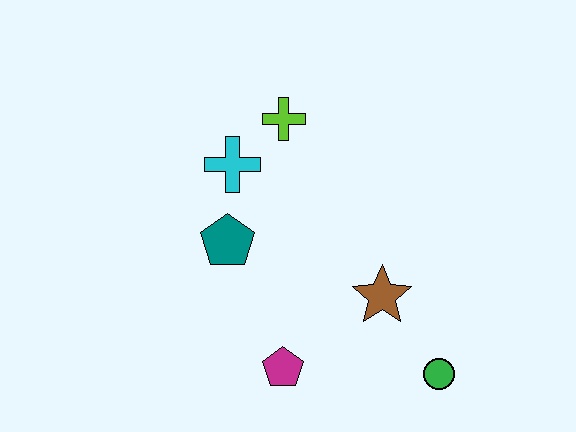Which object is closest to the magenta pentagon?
The brown star is closest to the magenta pentagon.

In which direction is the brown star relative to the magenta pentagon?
The brown star is to the right of the magenta pentagon.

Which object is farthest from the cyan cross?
The green circle is farthest from the cyan cross.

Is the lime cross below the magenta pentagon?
No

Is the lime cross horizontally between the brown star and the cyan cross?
Yes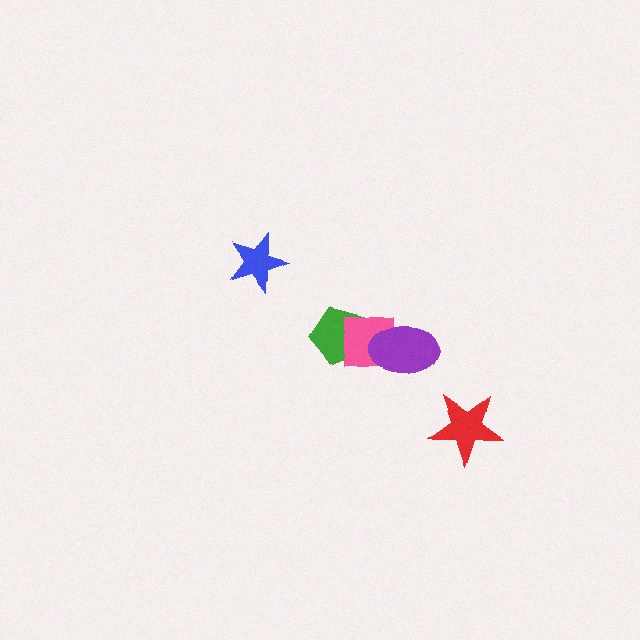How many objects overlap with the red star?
0 objects overlap with the red star.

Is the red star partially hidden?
No, no other shape covers it.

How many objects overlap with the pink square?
2 objects overlap with the pink square.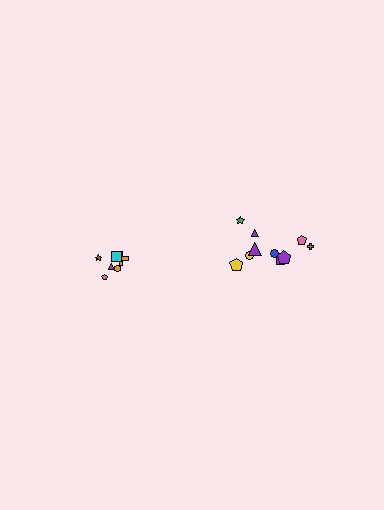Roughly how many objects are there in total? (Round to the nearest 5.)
Roughly 15 objects in total.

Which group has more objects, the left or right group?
The right group.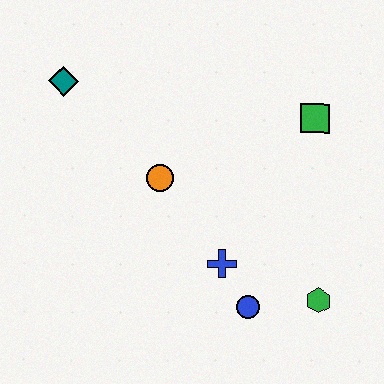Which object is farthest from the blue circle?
The teal diamond is farthest from the blue circle.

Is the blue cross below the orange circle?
Yes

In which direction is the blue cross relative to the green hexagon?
The blue cross is to the left of the green hexagon.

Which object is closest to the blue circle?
The blue cross is closest to the blue circle.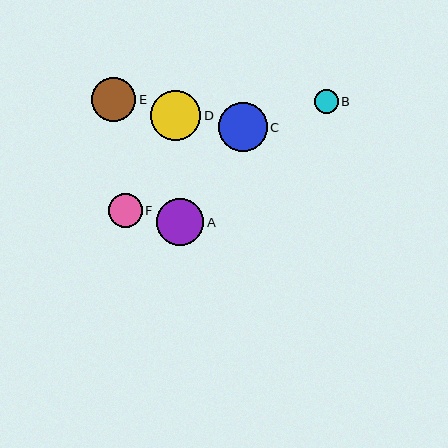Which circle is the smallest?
Circle B is the smallest with a size of approximately 24 pixels.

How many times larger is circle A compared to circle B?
Circle A is approximately 2.0 times the size of circle B.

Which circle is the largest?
Circle D is the largest with a size of approximately 50 pixels.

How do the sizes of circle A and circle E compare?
Circle A and circle E are approximately the same size.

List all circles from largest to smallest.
From largest to smallest: D, C, A, E, F, B.